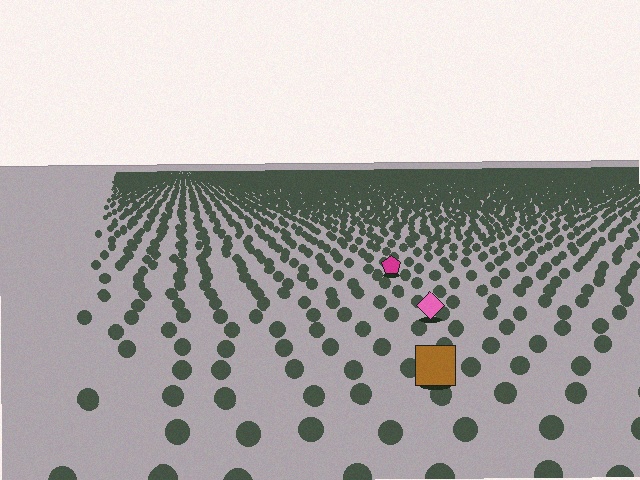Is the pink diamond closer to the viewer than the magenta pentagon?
Yes. The pink diamond is closer — you can tell from the texture gradient: the ground texture is coarser near it.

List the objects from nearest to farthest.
From nearest to farthest: the brown square, the pink diamond, the magenta pentagon.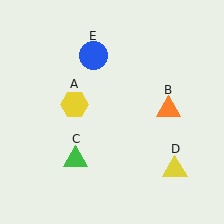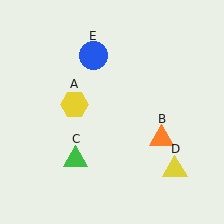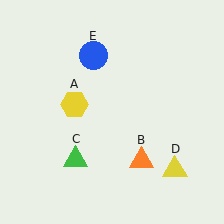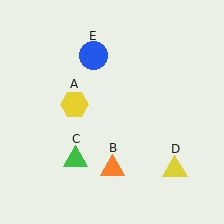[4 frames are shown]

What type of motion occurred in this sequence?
The orange triangle (object B) rotated clockwise around the center of the scene.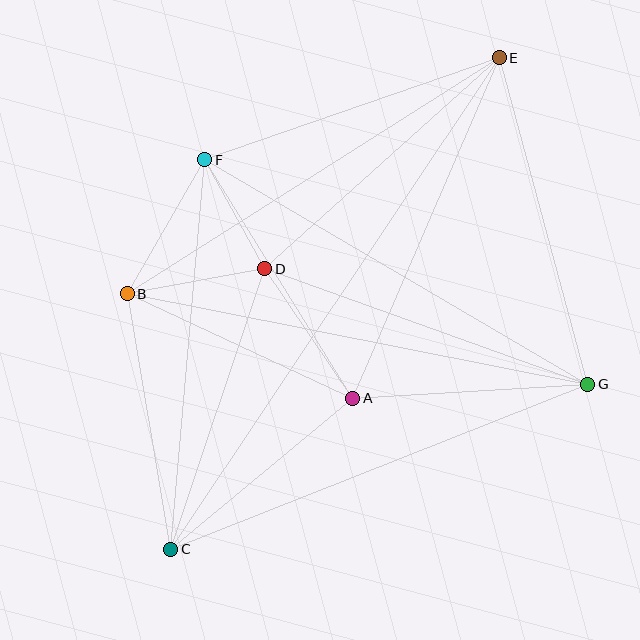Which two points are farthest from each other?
Points C and E are farthest from each other.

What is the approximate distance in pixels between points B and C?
The distance between B and C is approximately 259 pixels.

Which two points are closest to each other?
Points D and F are closest to each other.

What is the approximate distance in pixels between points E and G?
The distance between E and G is approximately 338 pixels.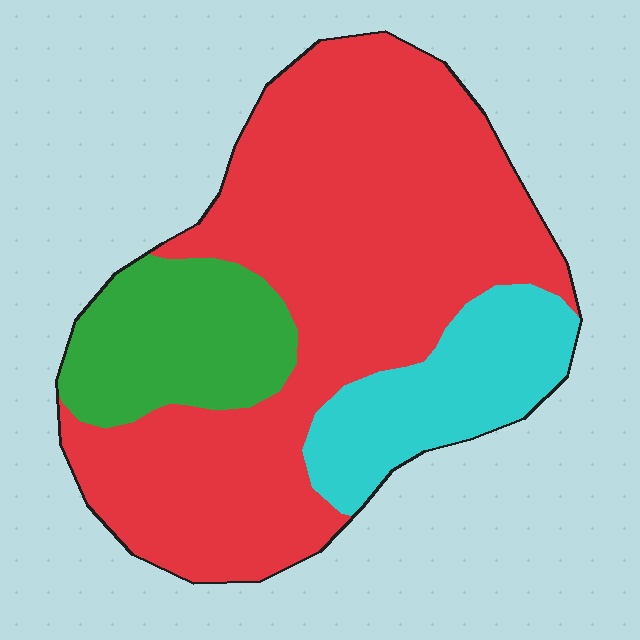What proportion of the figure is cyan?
Cyan takes up about one sixth (1/6) of the figure.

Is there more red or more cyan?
Red.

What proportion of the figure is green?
Green takes up about one sixth (1/6) of the figure.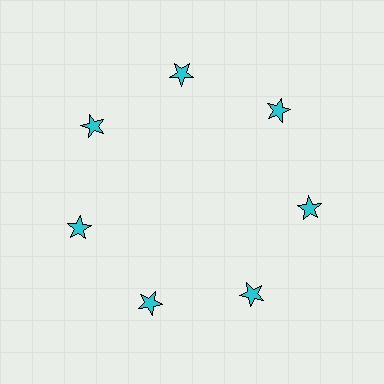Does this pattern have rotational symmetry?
Yes, this pattern has 7-fold rotational symmetry. It looks the same after rotating 51 degrees around the center.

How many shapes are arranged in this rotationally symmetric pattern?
There are 7 shapes, arranged in 7 groups of 1.